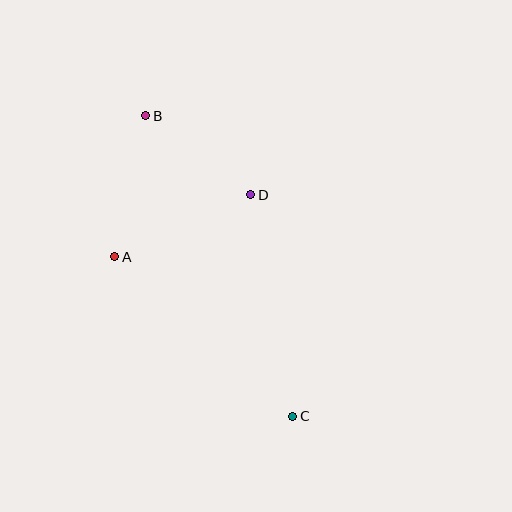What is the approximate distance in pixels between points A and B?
The distance between A and B is approximately 144 pixels.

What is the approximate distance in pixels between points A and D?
The distance between A and D is approximately 149 pixels.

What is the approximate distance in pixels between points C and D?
The distance between C and D is approximately 225 pixels.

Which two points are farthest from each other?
Points B and C are farthest from each other.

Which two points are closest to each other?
Points B and D are closest to each other.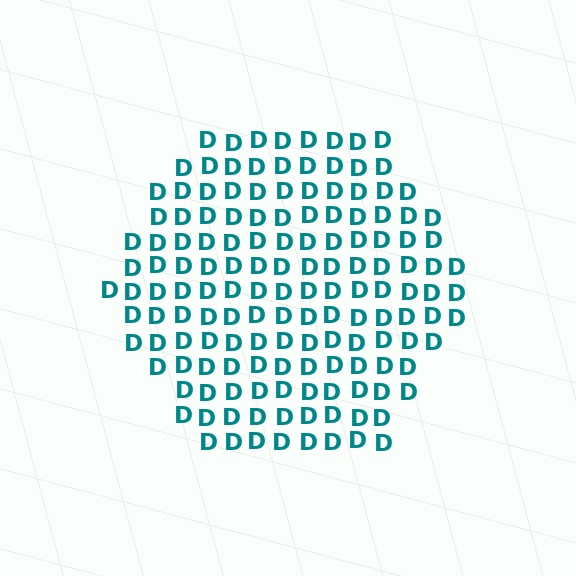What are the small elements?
The small elements are letter D's.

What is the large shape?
The large shape is a hexagon.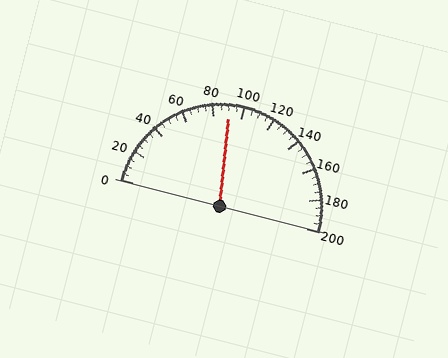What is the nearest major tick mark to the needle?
The nearest major tick mark is 80.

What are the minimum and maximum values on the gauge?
The gauge ranges from 0 to 200.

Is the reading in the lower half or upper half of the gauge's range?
The reading is in the lower half of the range (0 to 200).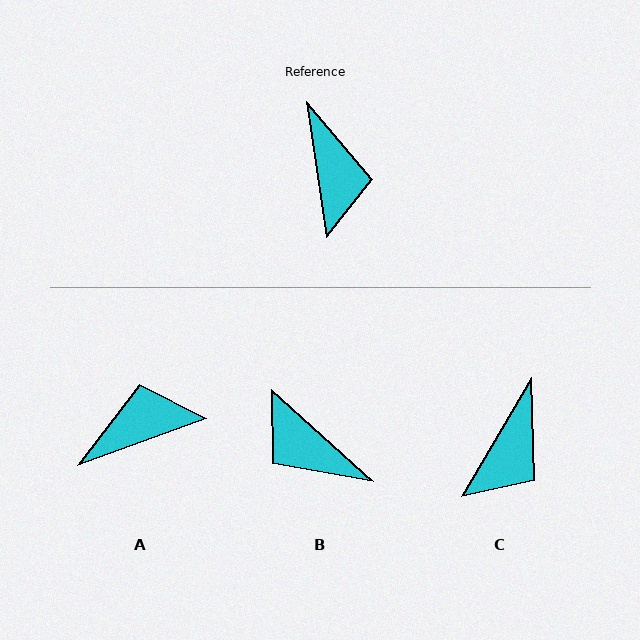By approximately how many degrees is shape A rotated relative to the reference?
Approximately 102 degrees counter-clockwise.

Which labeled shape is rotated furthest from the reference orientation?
B, about 141 degrees away.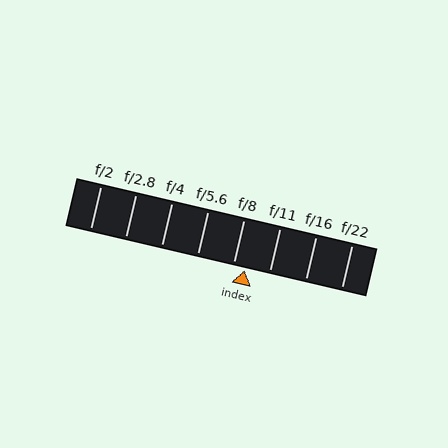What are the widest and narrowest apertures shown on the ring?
The widest aperture shown is f/2 and the narrowest is f/22.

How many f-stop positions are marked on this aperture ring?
There are 8 f-stop positions marked.